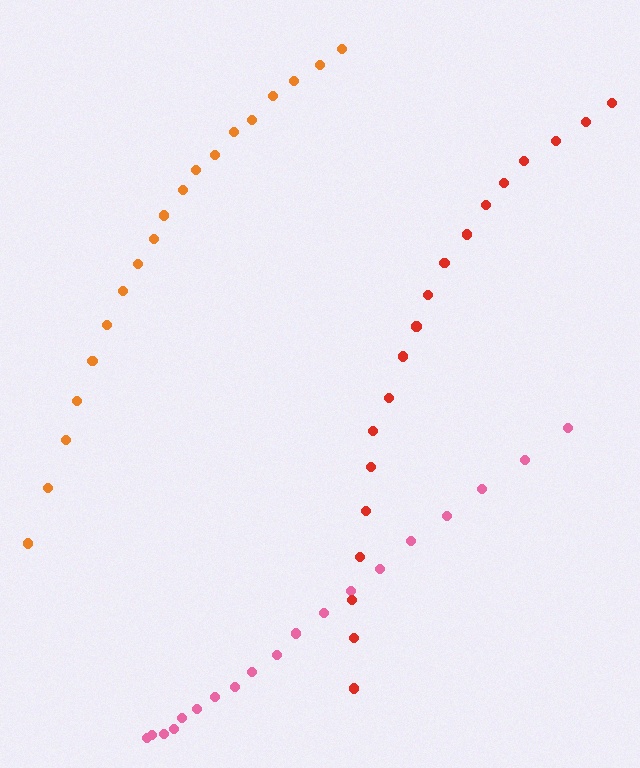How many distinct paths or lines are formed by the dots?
There are 3 distinct paths.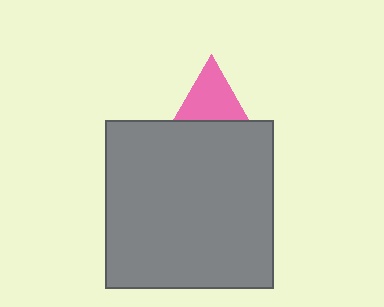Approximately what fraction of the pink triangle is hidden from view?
Roughly 38% of the pink triangle is hidden behind the gray square.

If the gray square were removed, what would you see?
You would see the complete pink triangle.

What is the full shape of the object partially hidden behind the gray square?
The partially hidden object is a pink triangle.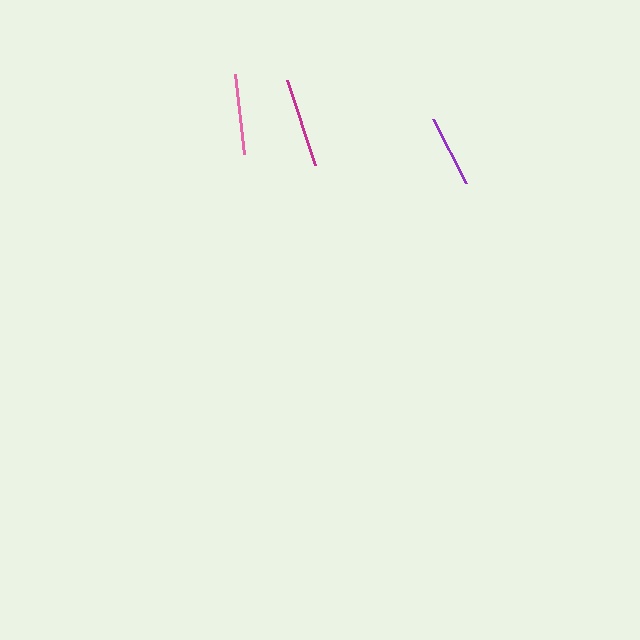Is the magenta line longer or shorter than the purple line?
The magenta line is longer than the purple line.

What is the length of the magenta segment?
The magenta segment is approximately 89 pixels long.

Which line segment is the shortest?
The purple line is the shortest at approximately 72 pixels.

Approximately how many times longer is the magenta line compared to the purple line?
The magenta line is approximately 1.2 times the length of the purple line.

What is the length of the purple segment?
The purple segment is approximately 72 pixels long.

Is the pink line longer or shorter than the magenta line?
The magenta line is longer than the pink line.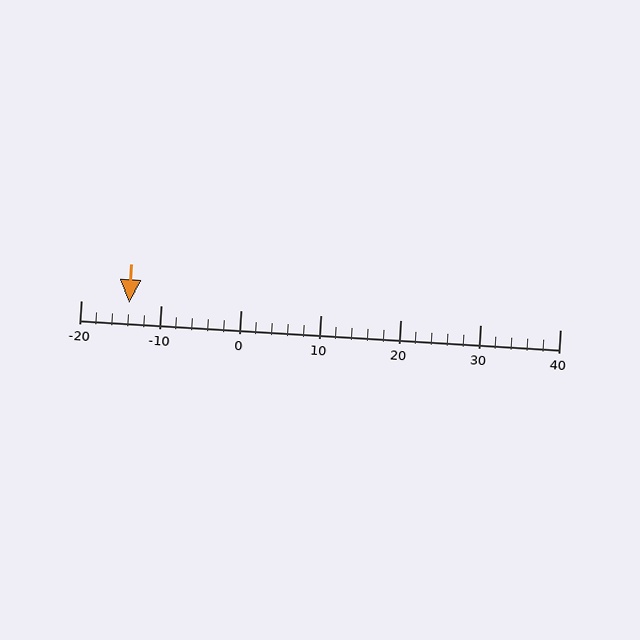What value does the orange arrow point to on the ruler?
The orange arrow points to approximately -14.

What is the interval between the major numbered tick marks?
The major tick marks are spaced 10 units apart.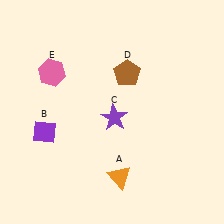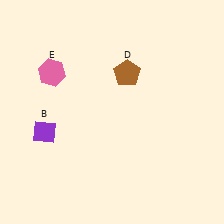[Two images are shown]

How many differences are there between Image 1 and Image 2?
There are 2 differences between the two images.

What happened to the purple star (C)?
The purple star (C) was removed in Image 2. It was in the bottom-right area of Image 1.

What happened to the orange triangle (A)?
The orange triangle (A) was removed in Image 2. It was in the bottom-right area of Image 1.